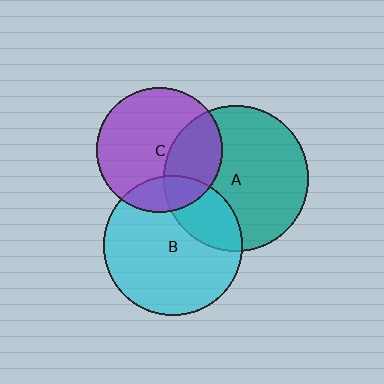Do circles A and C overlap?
Yes.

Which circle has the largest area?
Circle A (teal).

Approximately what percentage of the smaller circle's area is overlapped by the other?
Approximately 35%.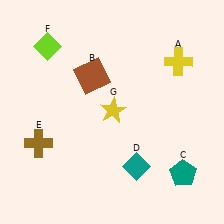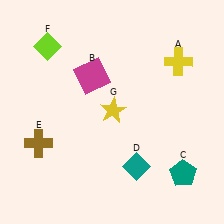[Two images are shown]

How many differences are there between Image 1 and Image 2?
There is 1 difference between the two images.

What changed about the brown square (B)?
In Image 1, B is brown. In Image 2, it changed to magenta.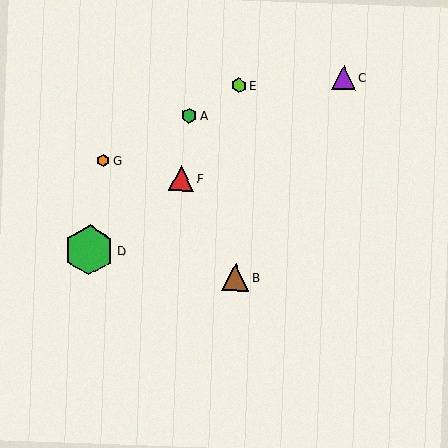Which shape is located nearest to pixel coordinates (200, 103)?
The green hexagon (labeled A) at (189, 115) is nearest to that location.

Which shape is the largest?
The green hexagon (labeled D) is the largest.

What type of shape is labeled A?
Shape A is a green hexagon.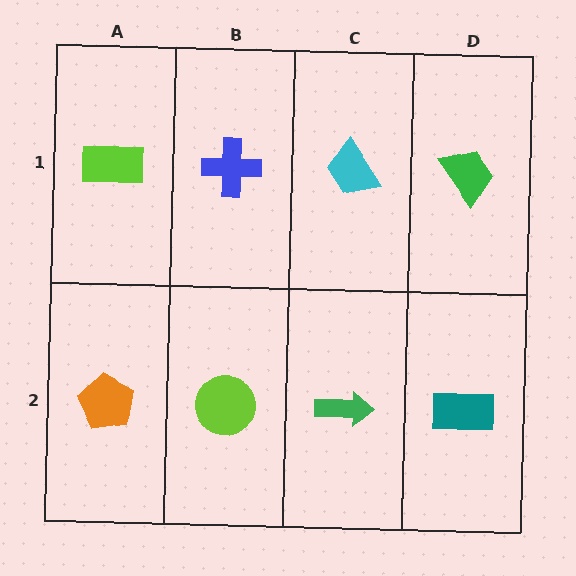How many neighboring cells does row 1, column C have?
3.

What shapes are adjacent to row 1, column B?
A lime circle (row 2, column B), a lime rectangle (row 1, column A), a cyan trapezoid (row 1, column C).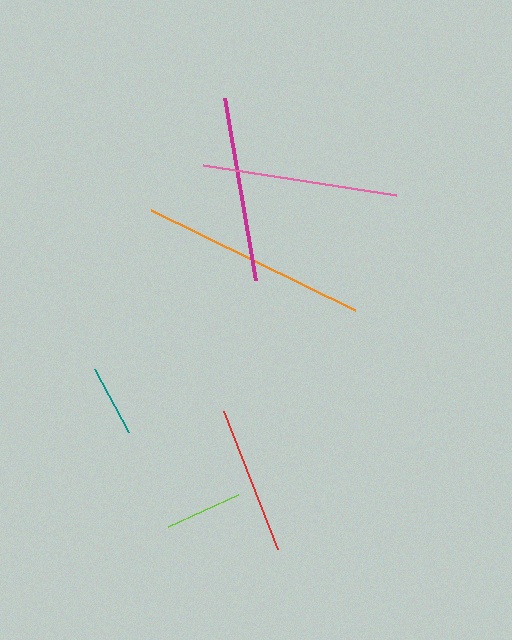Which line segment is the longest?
The orange line is the longest at approximately 228 pixels.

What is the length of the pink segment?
The pink segment is approximately 196 pixels long.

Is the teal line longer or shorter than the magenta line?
The magenta line is longer than the teal line.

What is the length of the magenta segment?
The magenta segment is approximately 185 pixels long.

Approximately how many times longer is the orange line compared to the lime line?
The orange line is approximately 3.0 times the length of the lime line.